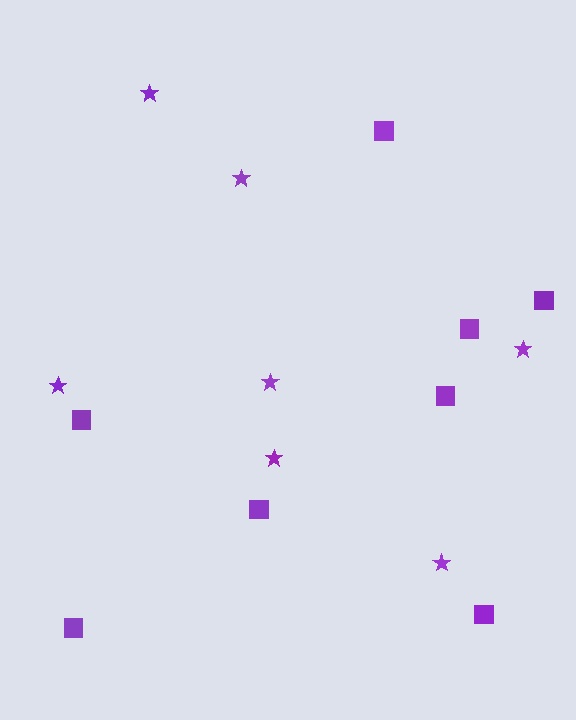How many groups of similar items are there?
There are 2 groups: one group of stars (7) and one group of squares (8).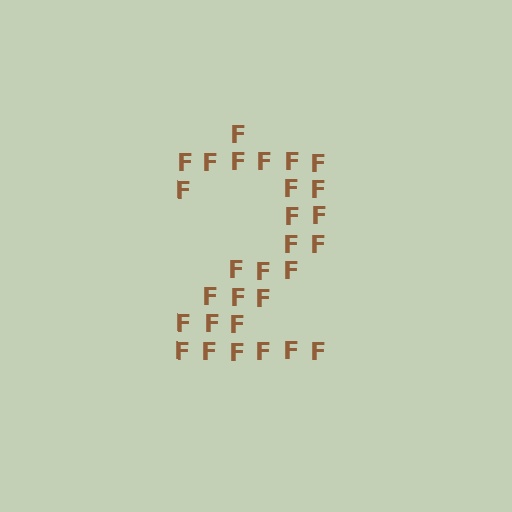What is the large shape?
The large shape is the digit 2.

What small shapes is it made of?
It is made of small letter F's.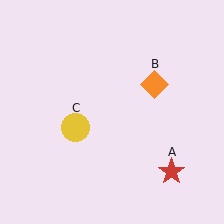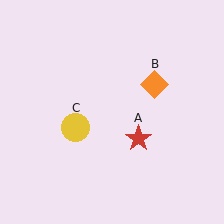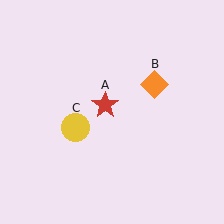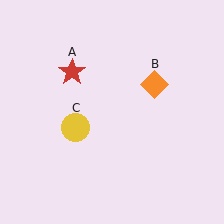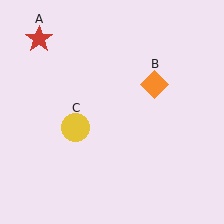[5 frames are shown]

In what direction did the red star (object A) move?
The red star (object A) moved up and to the left.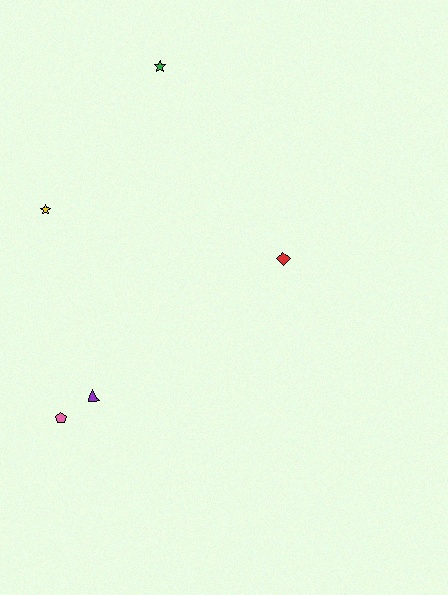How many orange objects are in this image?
There are no orange objects.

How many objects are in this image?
There are 5 objects.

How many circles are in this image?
There are no circles.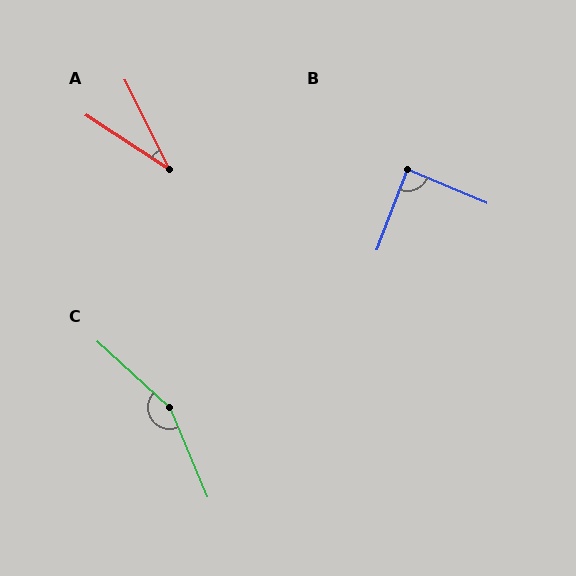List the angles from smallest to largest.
A (31°), B (88°), C (155°).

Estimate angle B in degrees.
Approximately 88 degrees.